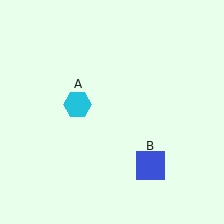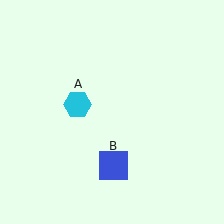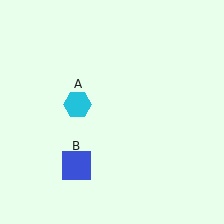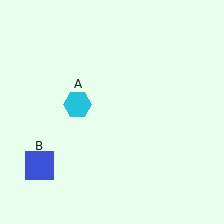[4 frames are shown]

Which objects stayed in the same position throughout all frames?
Cyan hexagon (object A) remained stationary.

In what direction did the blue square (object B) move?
The blue square (object B) moved left.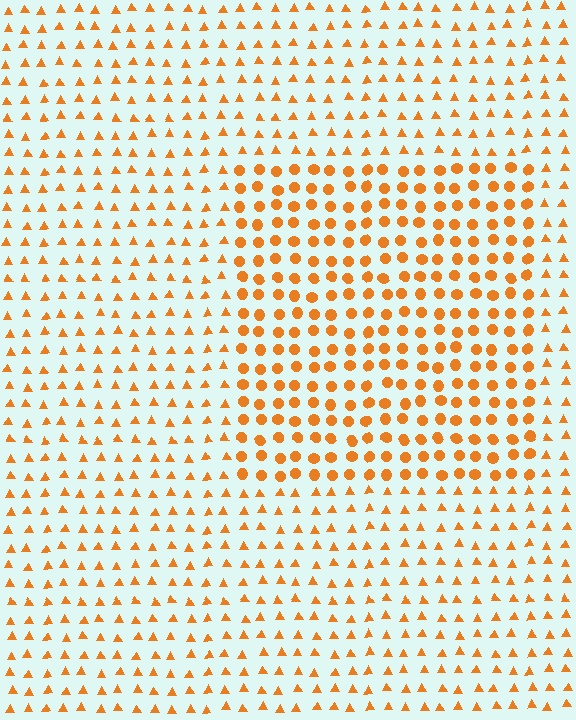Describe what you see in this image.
The image is filled with small orange elements arranged in a uniform grid. A rectangle-shaped region contains circles, while the surrounding area contains triangles. The boundary is defined purely by the change in element shape.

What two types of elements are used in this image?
The image uses circles inside the rectangle region and triangles outside it.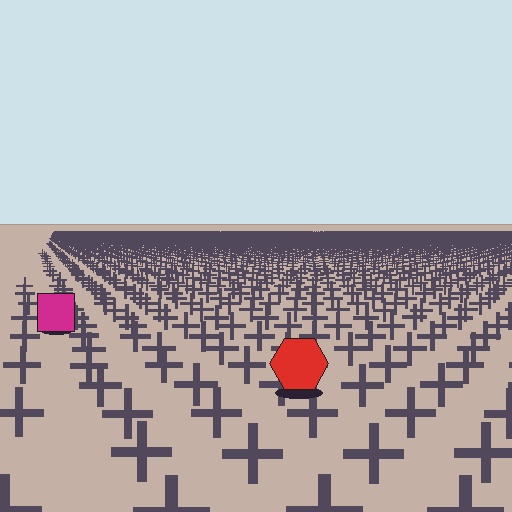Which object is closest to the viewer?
The red hexagon is closest. The texture marks near it are larger and more spread out.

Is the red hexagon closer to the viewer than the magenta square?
Yes. The red hexagon is closer — you can tell from the texture gradient: the ground texture is coarser near it.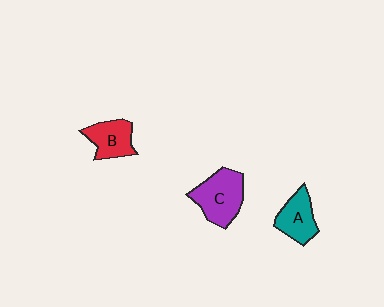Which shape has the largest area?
Shape C (purple).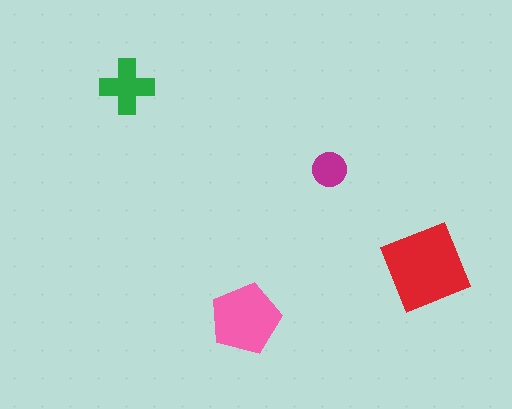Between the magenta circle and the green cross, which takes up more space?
The green cross.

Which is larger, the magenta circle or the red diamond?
The red diamond.